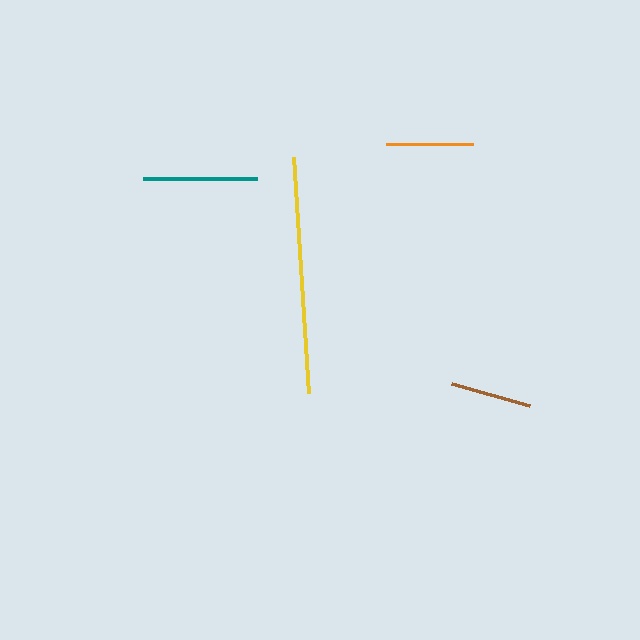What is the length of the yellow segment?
The yellow segment is approximately 236 pixels long.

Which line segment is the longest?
The yellow line is the longest at approximately 236 pixels.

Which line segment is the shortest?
The brown line is the shortest at approximately 82 pixels.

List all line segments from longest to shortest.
From longest to shortest: yellow, teal, orange, brown.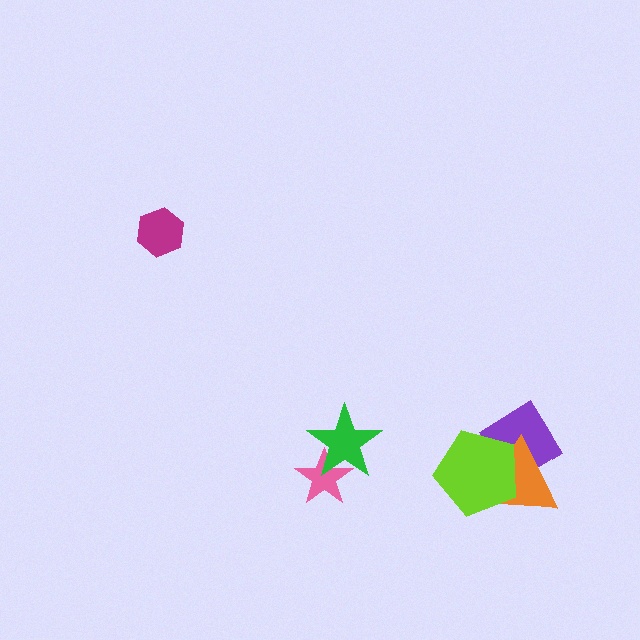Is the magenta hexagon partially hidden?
No, no other shape covers it.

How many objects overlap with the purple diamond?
2 objects overlap with the purple diamond.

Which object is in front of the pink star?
The green star is in front of the pink star.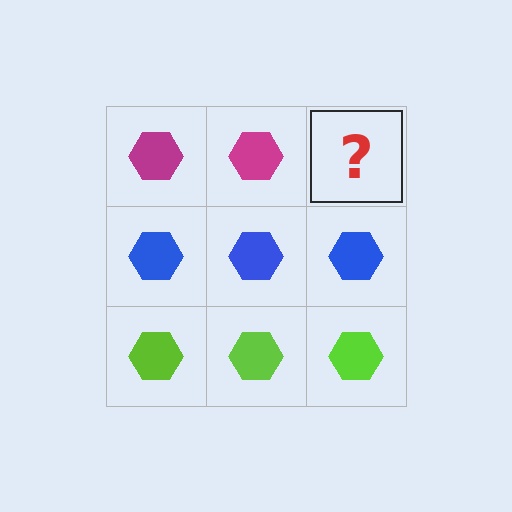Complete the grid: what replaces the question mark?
The question mark should be replaced with a magenta hexagon.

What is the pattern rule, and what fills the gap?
The rule is that each row has a consistent color. The gap should be filled with a magenta hexagon.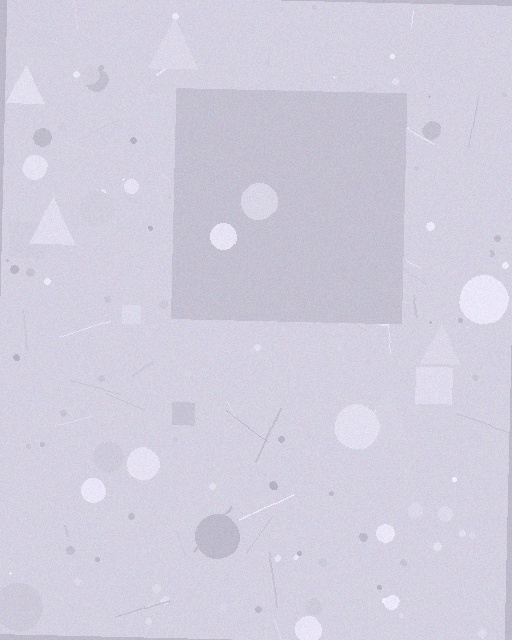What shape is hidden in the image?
A square is hidden in the image.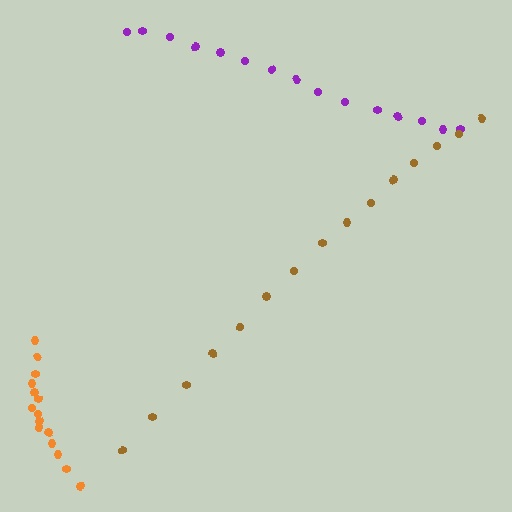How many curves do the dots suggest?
There are 3 distinct paths.